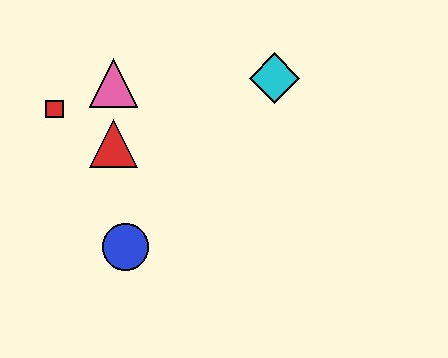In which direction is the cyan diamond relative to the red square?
The cyan diamond is to the right of the red square.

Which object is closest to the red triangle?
The pink triangle is closest to the red triangle.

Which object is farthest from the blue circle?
The cyan diamond is farthest from the blue circle.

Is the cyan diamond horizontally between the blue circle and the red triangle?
No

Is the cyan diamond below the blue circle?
No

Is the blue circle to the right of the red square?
Yes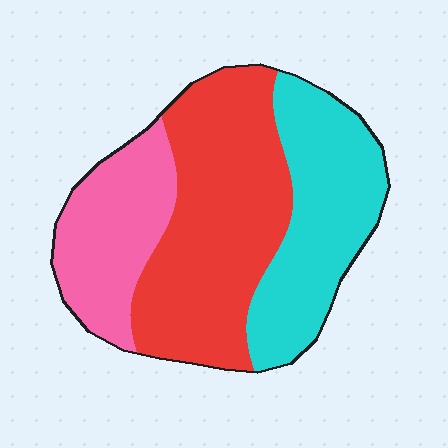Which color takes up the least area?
Pink, at roughly 25%.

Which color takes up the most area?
Red, at roughly 45%.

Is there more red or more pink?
Red.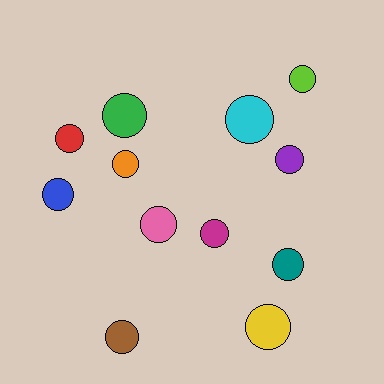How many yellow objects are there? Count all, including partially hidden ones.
There is 1 yellow object.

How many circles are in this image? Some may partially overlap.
There are 12 circles.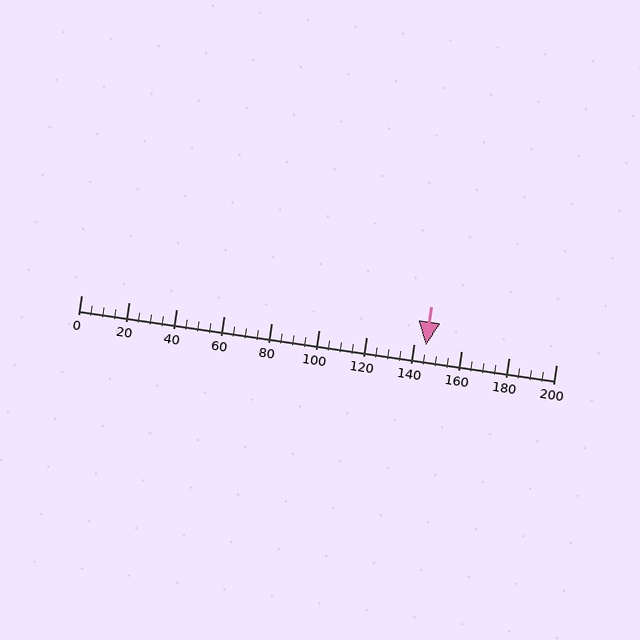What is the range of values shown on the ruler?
The ruler shows values from 0 to 200.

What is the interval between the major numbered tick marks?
The major tick marks are spaced 20 units apart.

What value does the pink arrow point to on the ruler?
The pink arrow points to approximately 145.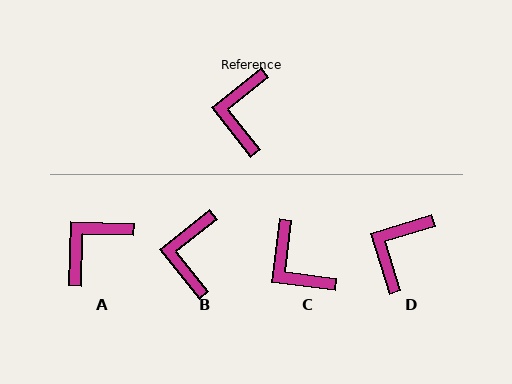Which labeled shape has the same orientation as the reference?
B.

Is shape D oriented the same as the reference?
No, it is off by about 21 degrees.